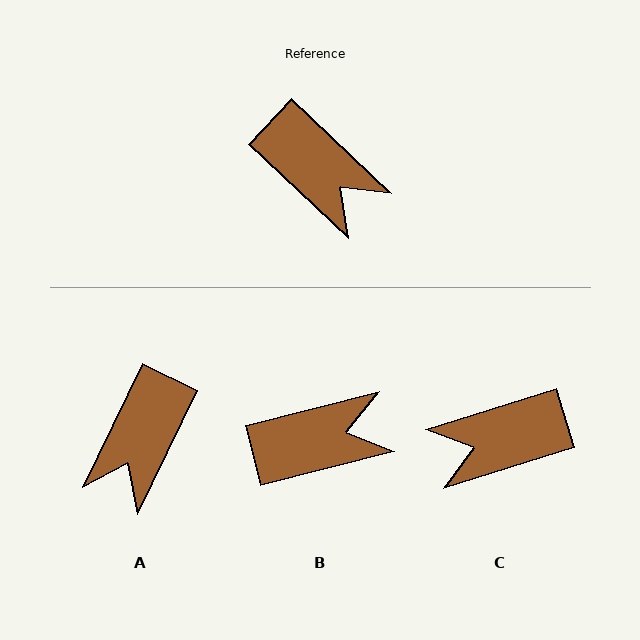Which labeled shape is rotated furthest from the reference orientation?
C, about 119 degrees away.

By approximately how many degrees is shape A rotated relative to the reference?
Approximately 73 degrees clockwise.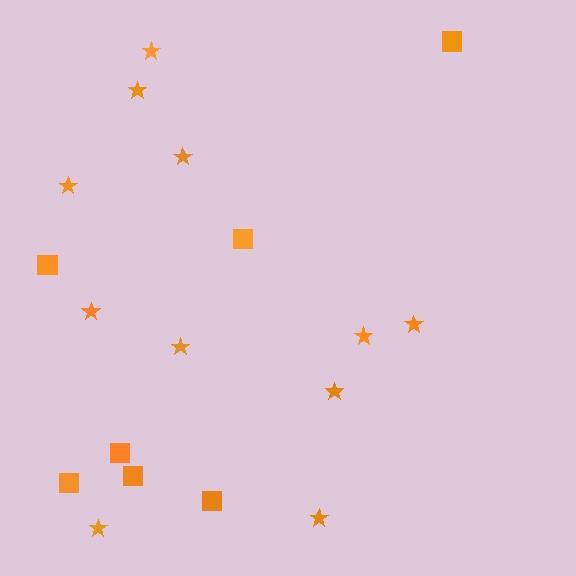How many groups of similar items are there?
There are 2 groups: one group of stars (11) and one group of squares (7).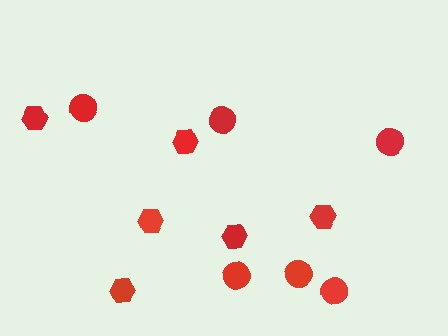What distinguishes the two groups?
There are 2 groups: one group of hexagons (6) and one group of circles (6).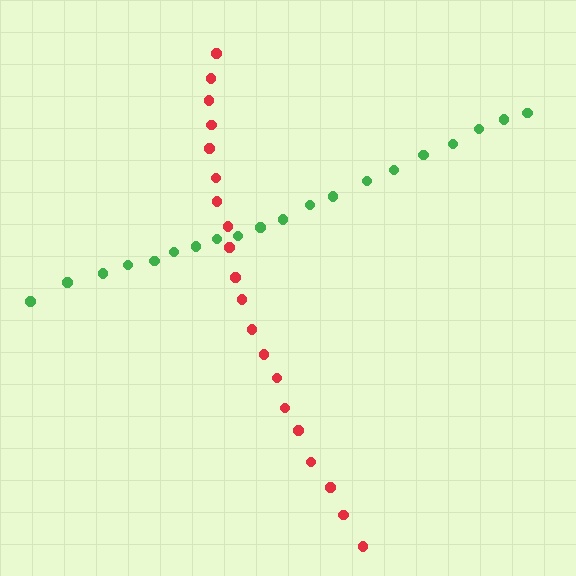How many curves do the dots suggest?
There are 2 distinct paths.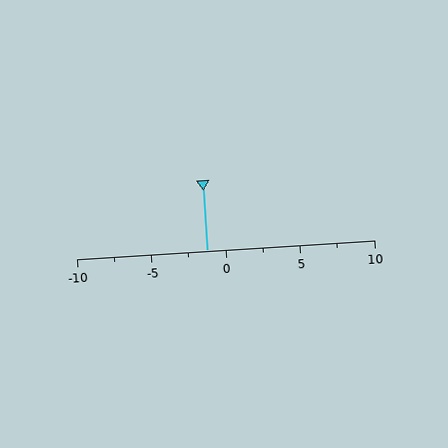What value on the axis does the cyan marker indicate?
The marker indicates approximately -1.2.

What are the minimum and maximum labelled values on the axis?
The axis runs from -10 to 10.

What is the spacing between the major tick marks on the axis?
The major ticks are spaced 5 apart.